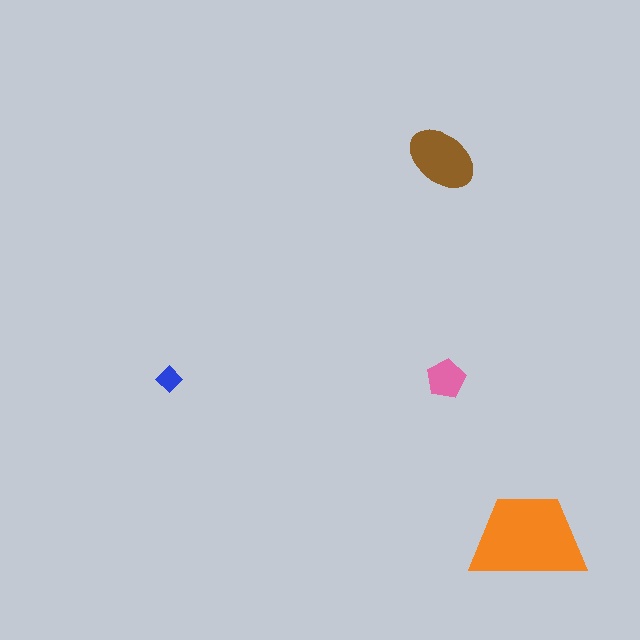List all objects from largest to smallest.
The orange trapezoid, the brown ellipse, the pink pentagon, the blue diamond.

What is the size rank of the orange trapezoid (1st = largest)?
1st.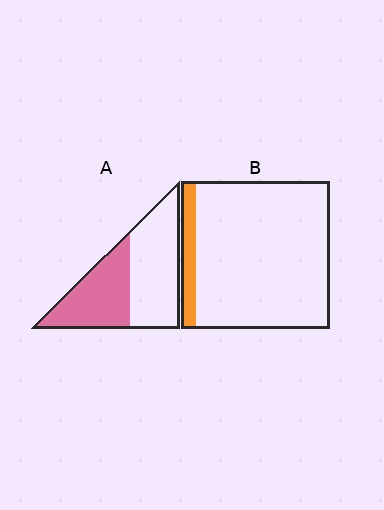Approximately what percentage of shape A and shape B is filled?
A is approximately 45% and B is approximately 10%.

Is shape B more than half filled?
No.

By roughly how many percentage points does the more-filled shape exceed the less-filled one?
By roughly 35 percentage points (A over B).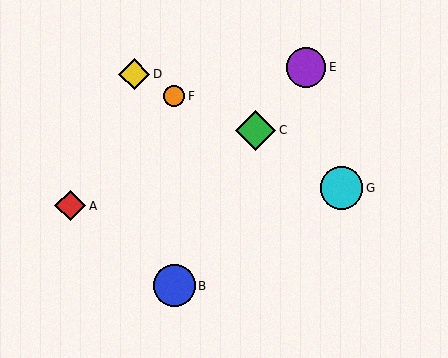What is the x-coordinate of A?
Object A is at x≈70.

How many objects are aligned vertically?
2 objects (B, F) are aligned vertically.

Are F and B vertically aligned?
Yes, both are at x≈174.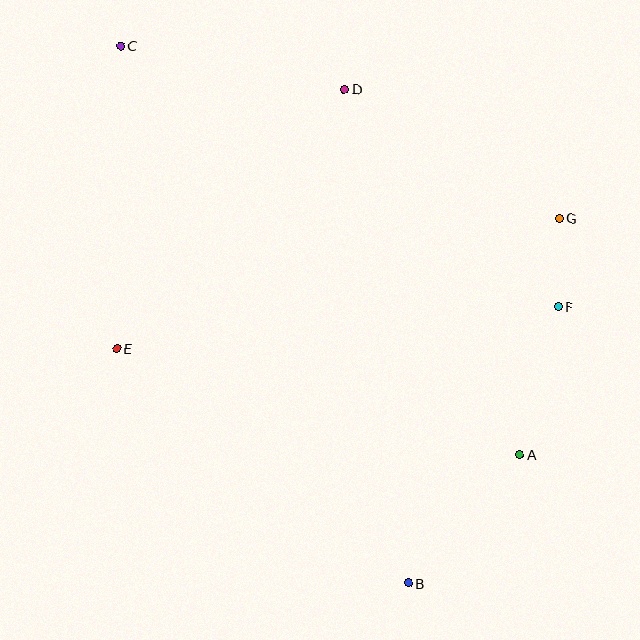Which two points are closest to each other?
Points F and G are closest to each other.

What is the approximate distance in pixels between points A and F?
The distance between A and F is approximately 153 pixels.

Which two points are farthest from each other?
Points B and C are farthest from each other.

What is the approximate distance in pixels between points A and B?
The distance between A and B is approximately 170 pixels.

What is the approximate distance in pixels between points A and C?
The distance between A and C is approximately 571 pixels.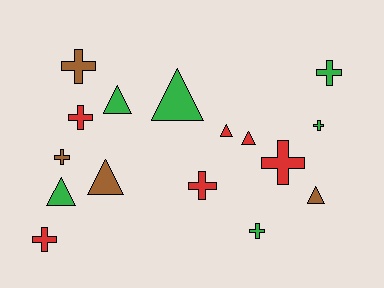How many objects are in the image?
There are 16 objects.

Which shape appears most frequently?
Cross, with 9 objects.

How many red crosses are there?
There are 4 red crosses.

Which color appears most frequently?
Green, with 6 objects.